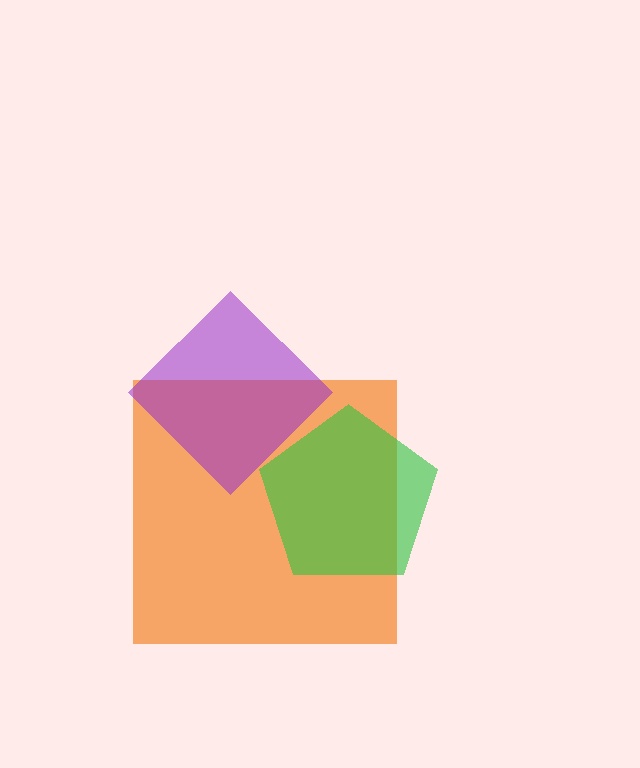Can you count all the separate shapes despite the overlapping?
Yes, there are 3 separate shapes.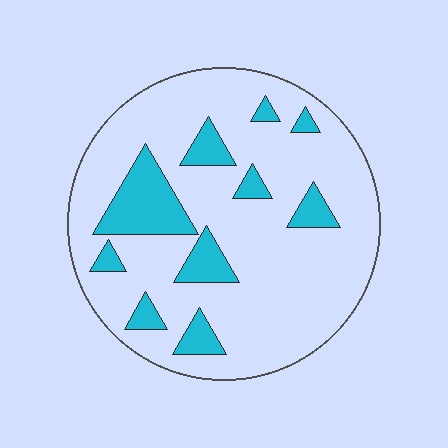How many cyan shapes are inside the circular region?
10.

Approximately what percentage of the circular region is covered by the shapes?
Approximately 20%.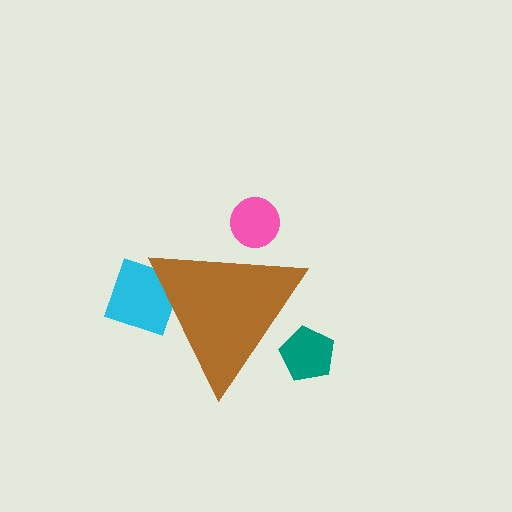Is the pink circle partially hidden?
Yes, the pink circle is partially hidden behind the brown triangle.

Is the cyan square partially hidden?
Yes, the cyan square is partially hidden behind the brown triangle.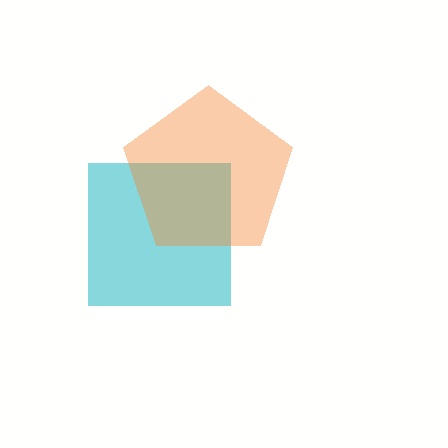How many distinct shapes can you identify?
There are 2 distinct shapes: a cyan square, an orange pentagon.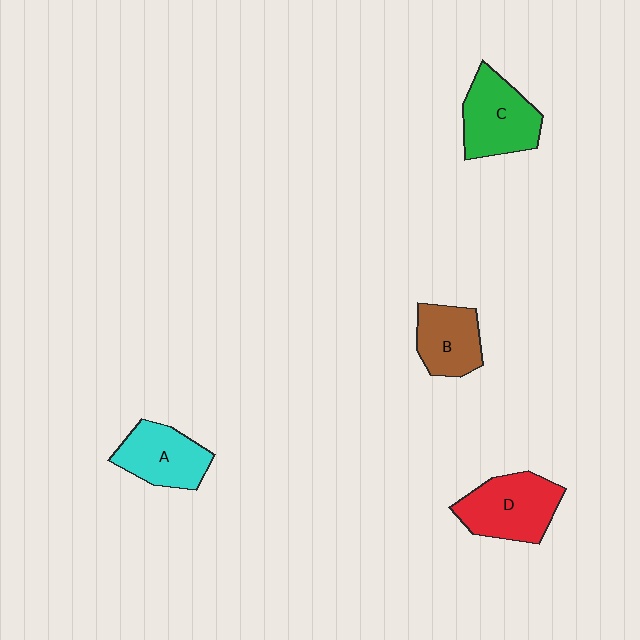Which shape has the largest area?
Shape D (red).